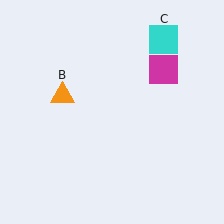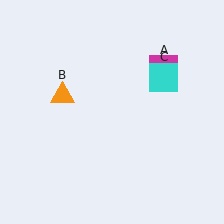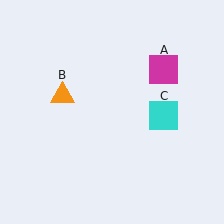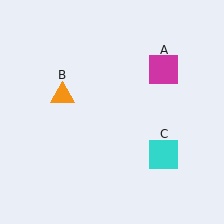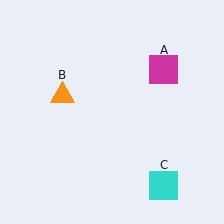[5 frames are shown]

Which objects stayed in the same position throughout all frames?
Magenta square (object A) and orange triangle (object B) remained stationary.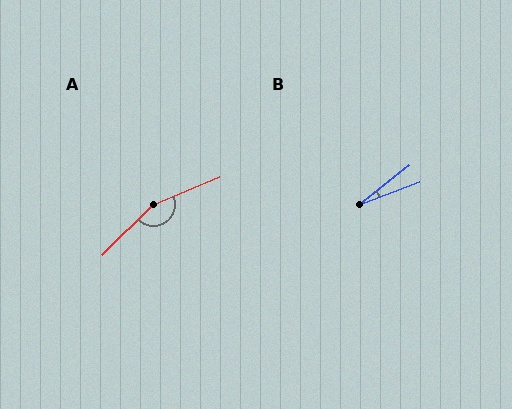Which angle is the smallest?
B, at approximately 18 degrees.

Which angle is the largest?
A, at approximately 158 degrees.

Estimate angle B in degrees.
Approximately 18 degrees.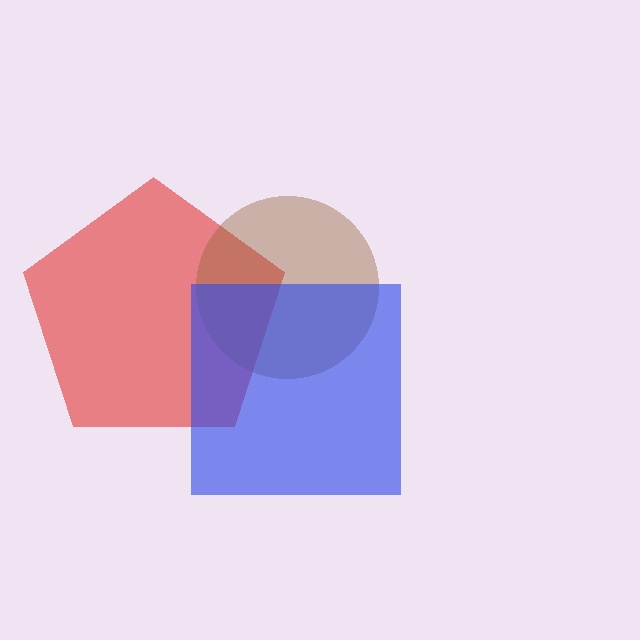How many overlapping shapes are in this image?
There are 3 overlapping shapes in the image.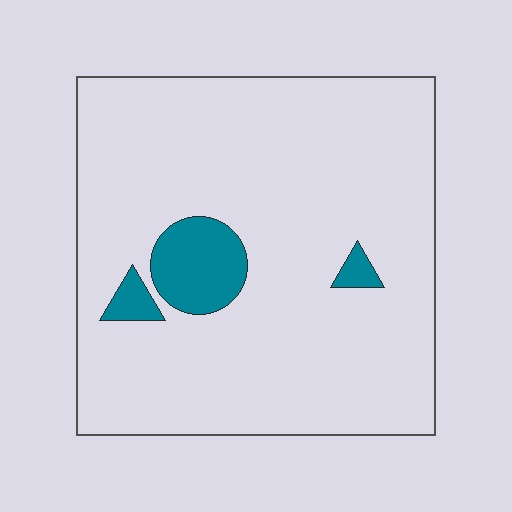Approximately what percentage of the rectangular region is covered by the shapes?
Approximately 10%.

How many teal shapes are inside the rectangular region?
3.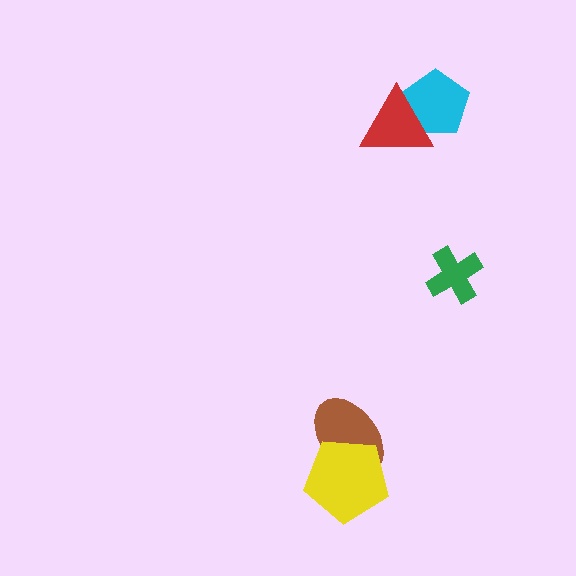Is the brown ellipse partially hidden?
Yes, it is partially covered by another shape.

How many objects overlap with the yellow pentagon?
1 object overlaps with the yellow pentagon.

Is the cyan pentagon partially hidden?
Yes, it is partially covered by another shape.